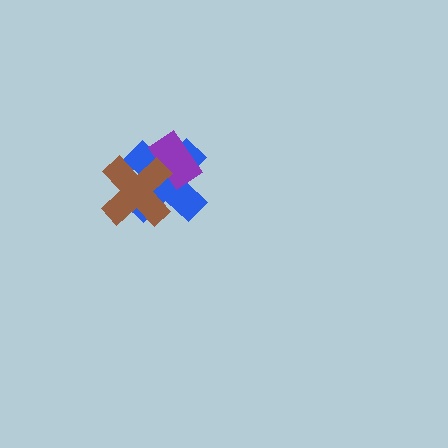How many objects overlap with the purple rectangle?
2 objects overlap with the purple rectangle.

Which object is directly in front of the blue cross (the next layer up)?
The purple rectangle is directly in front of the blue cross.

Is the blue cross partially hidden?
Yes, it is partially covered by another shape.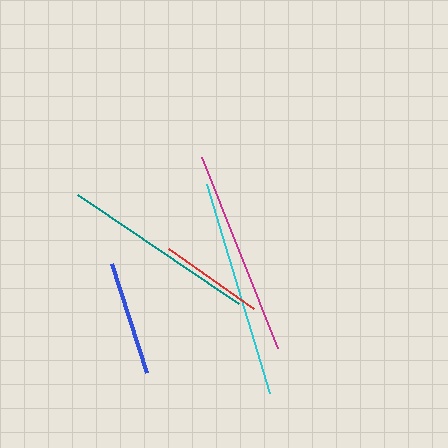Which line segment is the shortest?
The red line is the shortest at approximately 105 pixels.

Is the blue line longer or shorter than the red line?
The blue line is longer than the red line.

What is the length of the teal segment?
The teal segment is approximately 194 pixels long.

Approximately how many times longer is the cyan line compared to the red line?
The cyan line is approximately 2.1 times the length of the red line.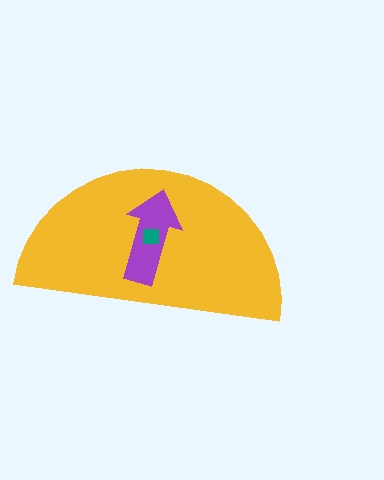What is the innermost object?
The teal square.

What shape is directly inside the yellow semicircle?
The purple arrow.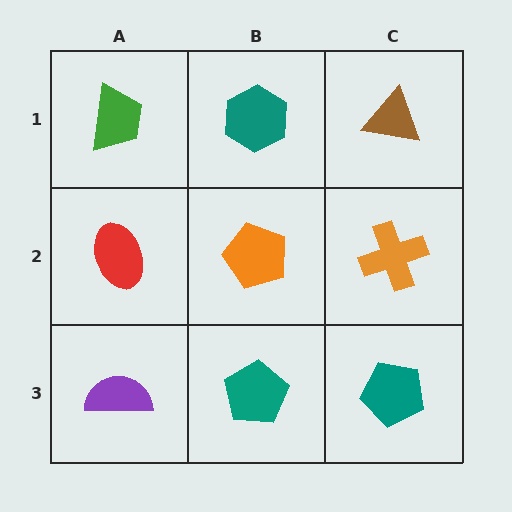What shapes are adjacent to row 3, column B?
An orange pentagon (row 2, column B), a purple semicircle (row 3, column A), a teal pentagon (row 3, column C).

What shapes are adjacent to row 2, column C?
A brown triangle (row 1, column C), a teal pentagon (row 3, column C), an orange pentagon (row 2, column B).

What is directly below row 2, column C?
A teal pentagon.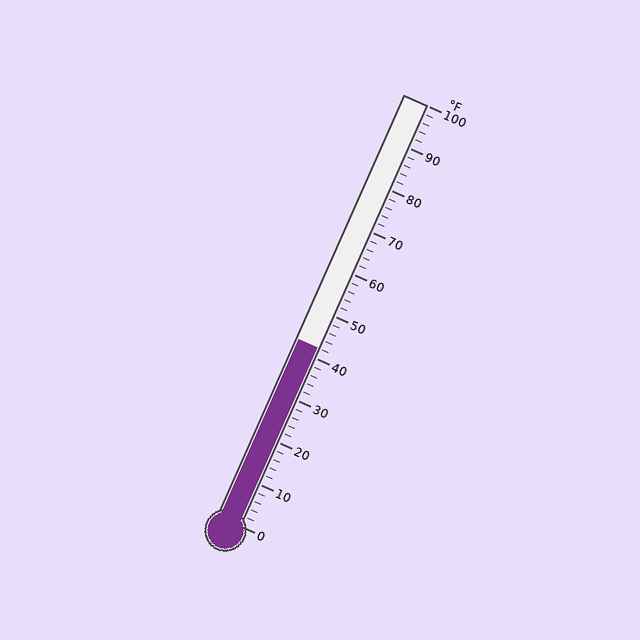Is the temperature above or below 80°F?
The temperature is below 80°F.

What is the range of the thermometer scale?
The thermometer scale ranges from 0°F to 100°F.